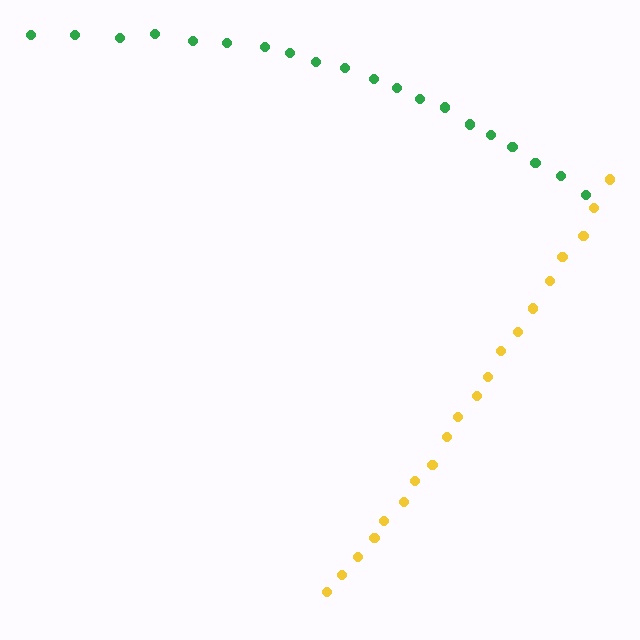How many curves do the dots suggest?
There are 2 distinct paths.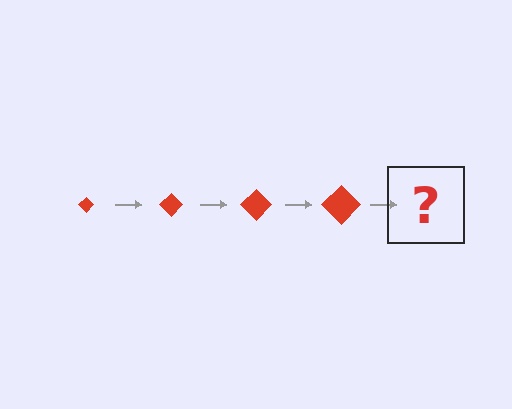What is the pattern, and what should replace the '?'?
The pattern is that the diamond gets progressively larger each step. The '?' should be a red diamond, larger than the previous one.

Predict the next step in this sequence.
The next step is a red diamond, larger than the previous one.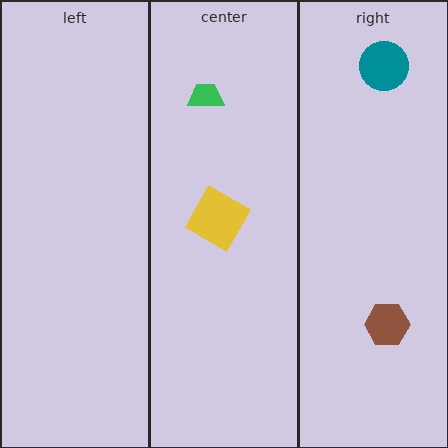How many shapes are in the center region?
2.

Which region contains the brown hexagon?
The right region.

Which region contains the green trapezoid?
The center region.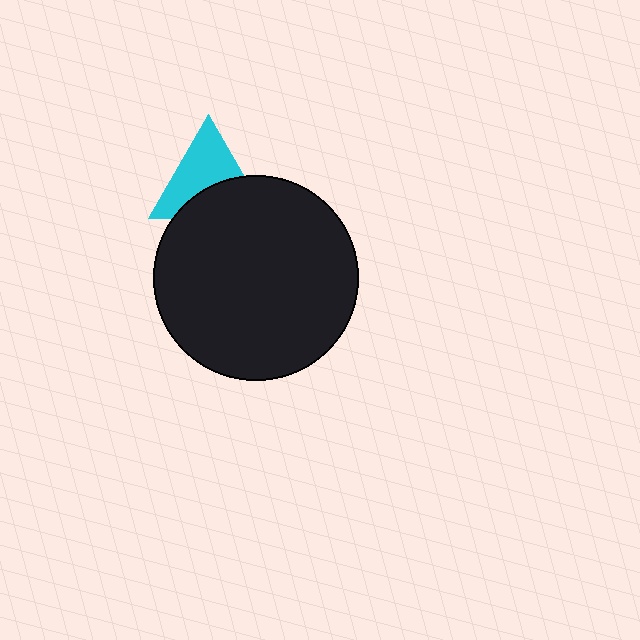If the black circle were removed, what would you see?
You would see the complete cyan triangle.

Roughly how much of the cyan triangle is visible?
About half of it is visible (roughly 59%).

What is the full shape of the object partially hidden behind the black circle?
The partially hidden object is a cyan triangle.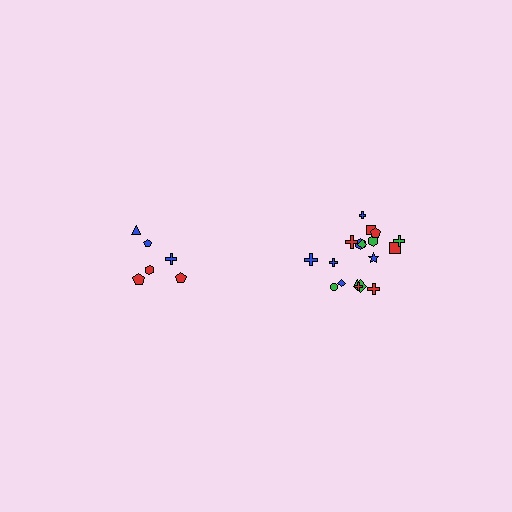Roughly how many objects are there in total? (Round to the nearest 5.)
Roughly 25 objects in total.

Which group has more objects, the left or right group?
The right group.